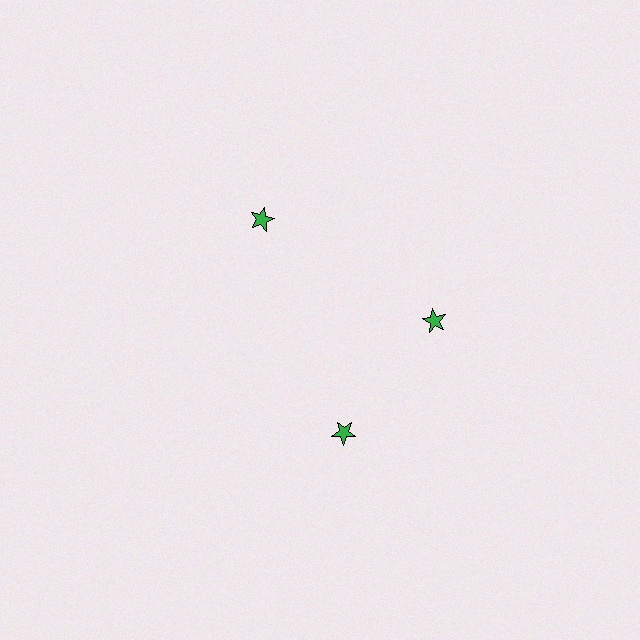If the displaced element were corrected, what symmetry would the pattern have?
It would have 3-fold rotational symmetry — the pattern would map onto itself every 120 degrees.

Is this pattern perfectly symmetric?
No. The 3 green stars are arranged in a ring, but one element near the 7 o'clock position is rotated out of alignment along the ring, breaking the 3-fold rotational symmetry.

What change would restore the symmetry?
The symmetry would be restored by rotating it back into even spacing with its neighbors so that all 3 stars sit at equal angles and equal distance from the center.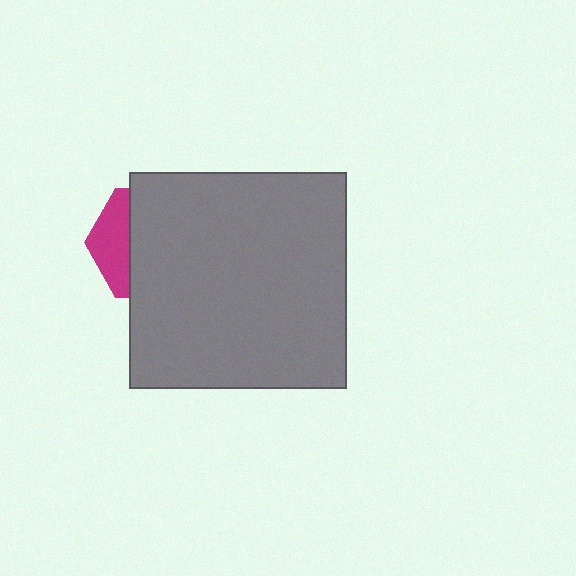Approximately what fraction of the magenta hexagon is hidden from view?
Roughly 69% of the magenta hexagon is hidden behind the gray square.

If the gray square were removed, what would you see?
You would see the complete magenta hexagon.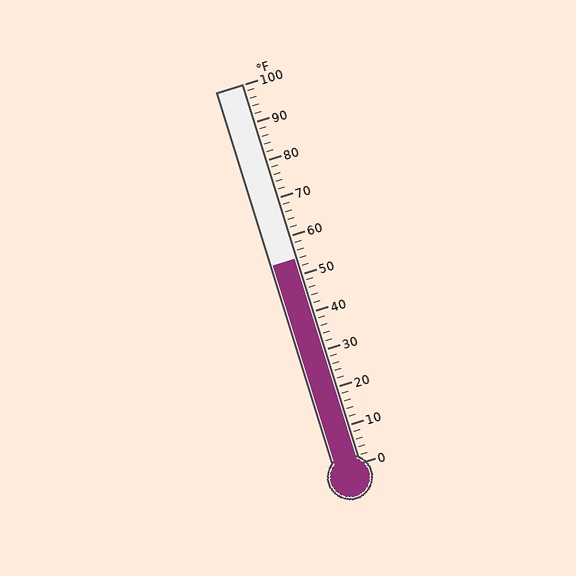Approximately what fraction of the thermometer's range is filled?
The thermometer is filled to approximately 55% of its range.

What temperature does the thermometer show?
The thermometer shows approximately 54°F.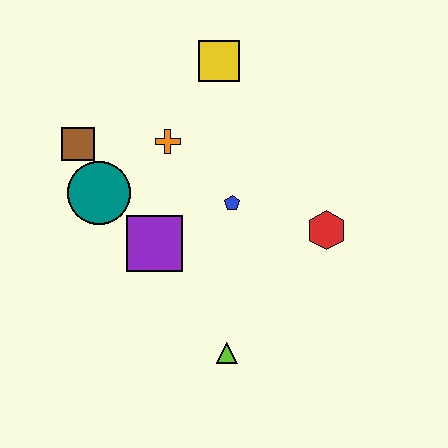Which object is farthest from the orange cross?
The lime triangle is farthest from the orange cross.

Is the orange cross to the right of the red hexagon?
No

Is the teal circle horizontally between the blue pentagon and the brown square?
Yes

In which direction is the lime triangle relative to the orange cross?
The lime triangle is below the orange cross.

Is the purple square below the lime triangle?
No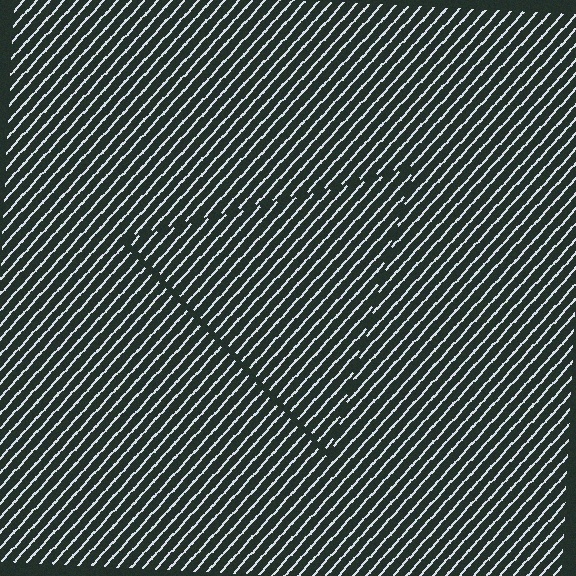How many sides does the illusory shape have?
3 sides — the line-ends trace a triangle.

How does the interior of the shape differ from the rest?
The interior of the shape contains the same grating, shifted by half a period — the contour is defined by the phase discontinuity where line-ends from the inner and outer gratings abut.